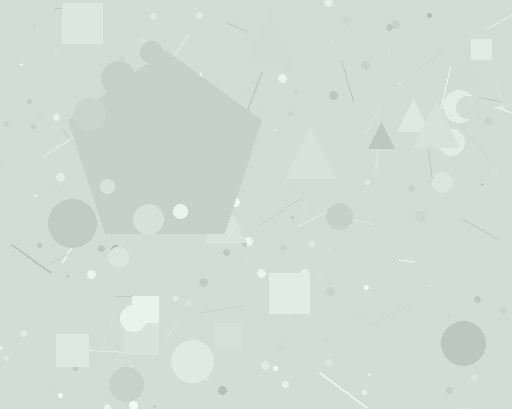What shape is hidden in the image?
A pentagon is hidden in the image.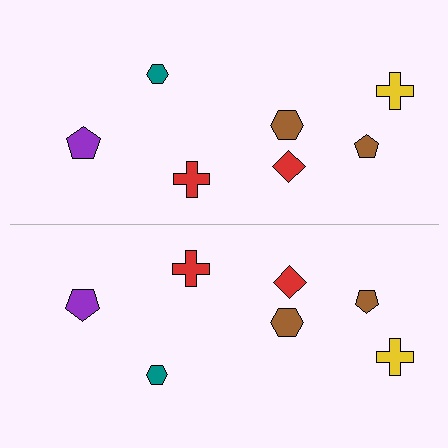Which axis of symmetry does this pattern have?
The pattern has a horizontal axis of symmetry running through the center of the image.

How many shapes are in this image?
There are 14 shapes in this image.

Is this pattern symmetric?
Yes, this pattern has bilateral (reflection) symmetry.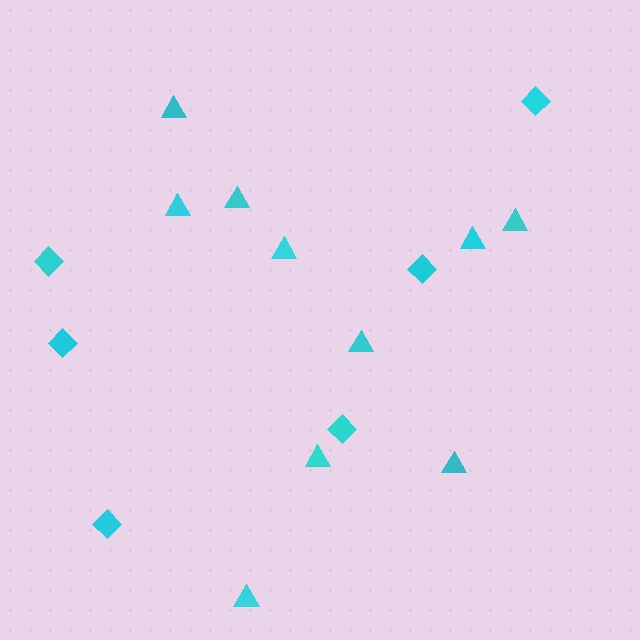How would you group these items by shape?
There are 2 groups: one group of triangles (10) and one group of diamonds (6).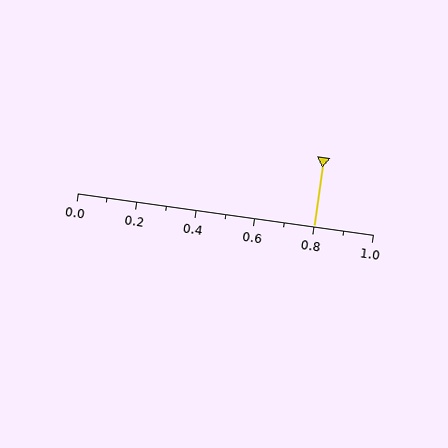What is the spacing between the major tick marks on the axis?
The major ticks are spaced 0.2 apart.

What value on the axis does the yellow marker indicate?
The marker indicates approximately 0.8.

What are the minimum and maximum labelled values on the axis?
The axis runs from 0.0 to 1.0.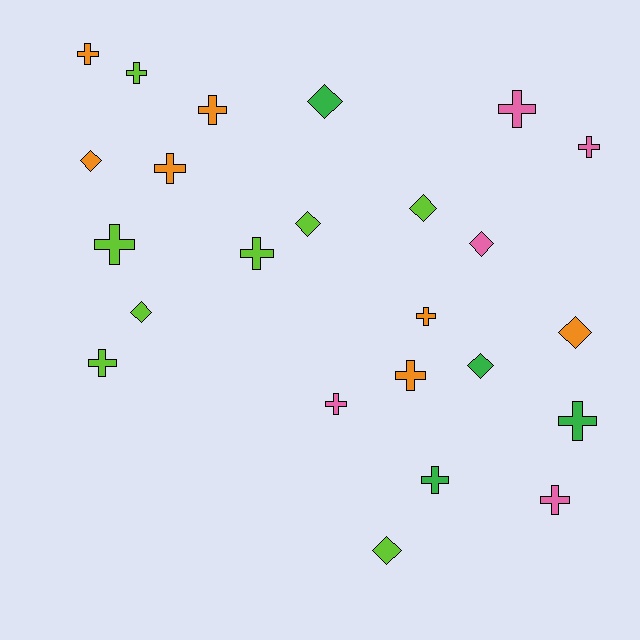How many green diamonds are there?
There are 2 green diamonds.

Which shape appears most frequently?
Cross, with 15 objects.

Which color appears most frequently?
Lime, with 8 objects.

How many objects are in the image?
There are 24 objects.